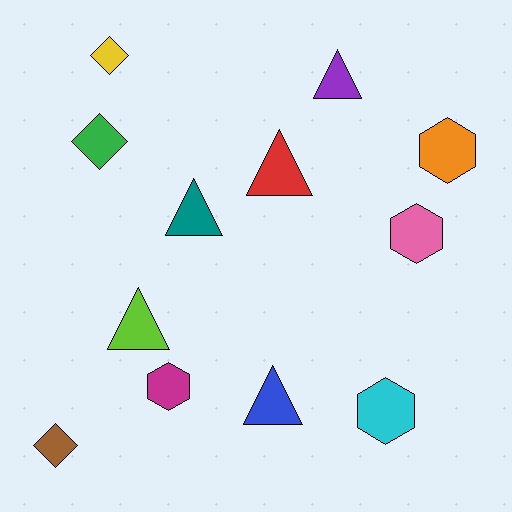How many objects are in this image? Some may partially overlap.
There are 12 objects.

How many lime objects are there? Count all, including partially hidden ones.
There is 1 lime object.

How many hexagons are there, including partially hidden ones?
There are 4 hexagons.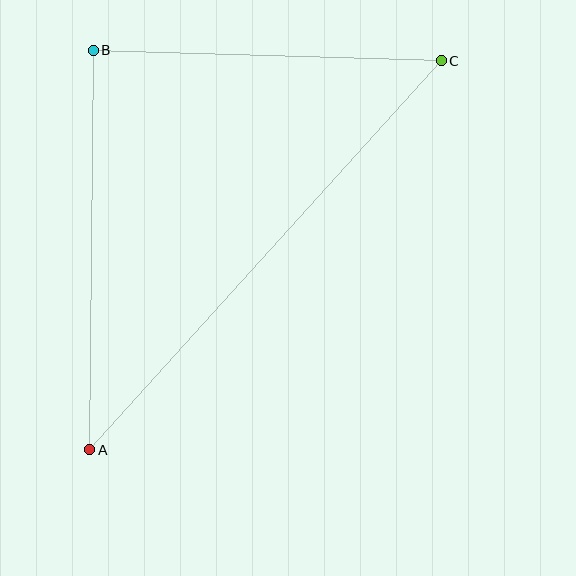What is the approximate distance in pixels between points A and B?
The distance between A and B is approximately 399 pixels.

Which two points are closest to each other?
Points B and C are closest to each other.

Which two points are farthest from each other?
Points A and C are farthest from each other.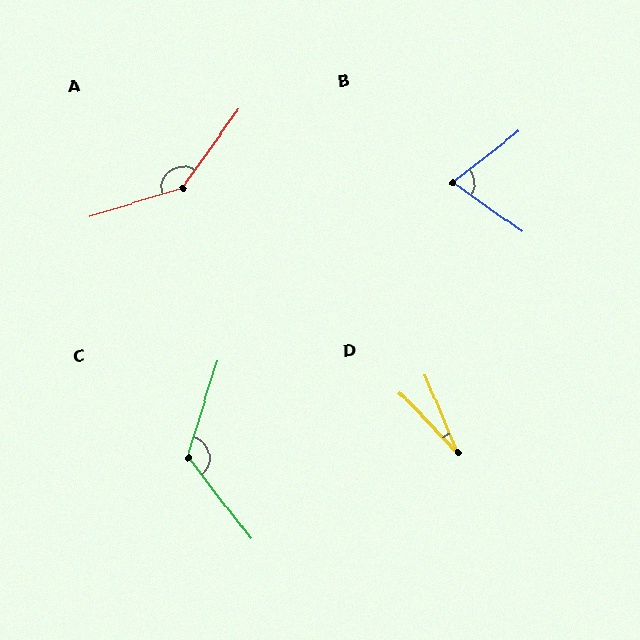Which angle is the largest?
A, at approximately 143 degrees.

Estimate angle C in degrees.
Approximately 125 degrees.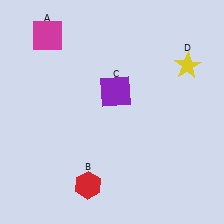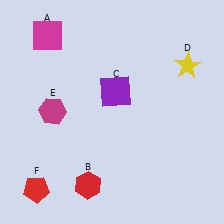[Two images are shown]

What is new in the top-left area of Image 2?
A magenta hexagon (E) was added in the top-left area of Image 2.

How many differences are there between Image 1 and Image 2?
There are 2 differences between the two images.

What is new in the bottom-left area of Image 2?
A red pentagon (F) was added in the bottom-left area of Image 2.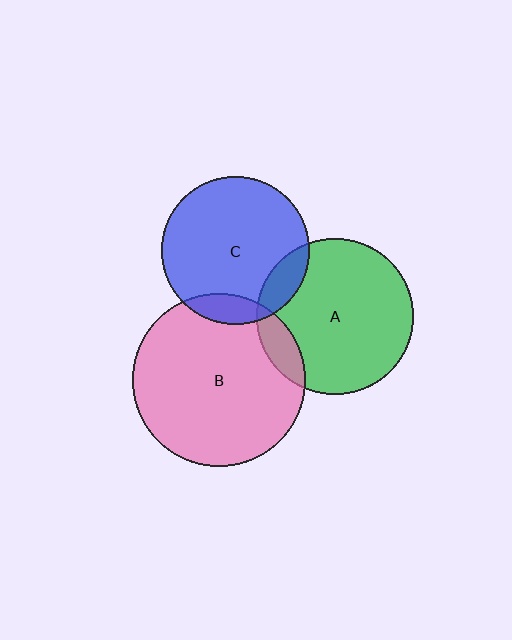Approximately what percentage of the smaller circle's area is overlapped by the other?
Approximately 10%.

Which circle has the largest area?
Circle B (pink).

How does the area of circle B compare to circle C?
Approximately 1.4 times.